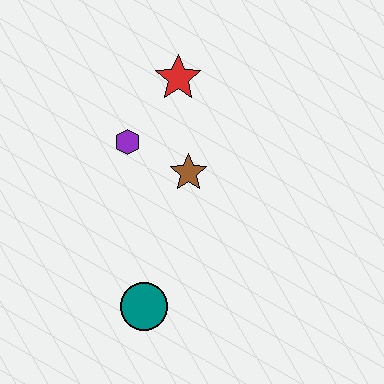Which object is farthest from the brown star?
The teal circle is farthest from the brown star.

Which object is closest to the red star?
The purple hexagon is closest to the red star.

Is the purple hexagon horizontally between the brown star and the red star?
No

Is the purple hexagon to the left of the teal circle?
Yes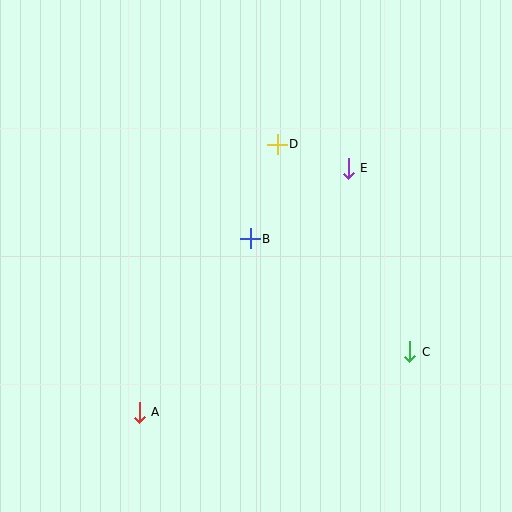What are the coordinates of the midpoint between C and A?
The midpoint between C and A is at (275, 382).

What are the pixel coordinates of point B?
Point B is at (250, 239).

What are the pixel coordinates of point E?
Point E is at (348, 168).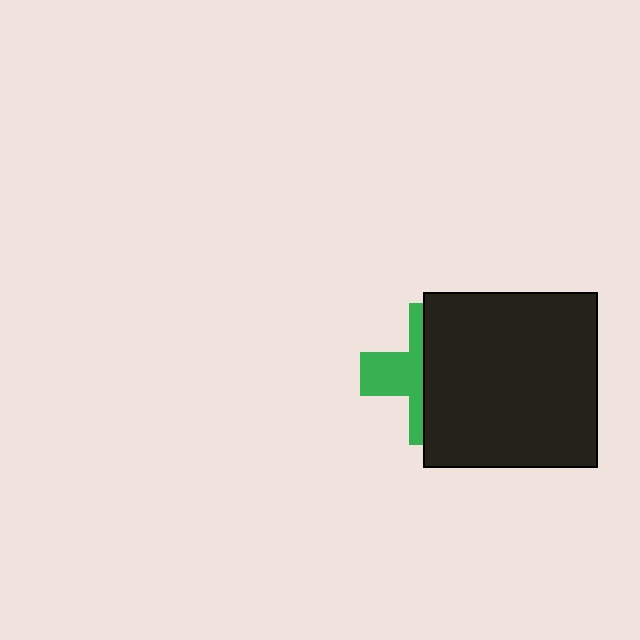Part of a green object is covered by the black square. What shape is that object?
It is a cross.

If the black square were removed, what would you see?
You would see the complete green cross.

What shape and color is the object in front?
The object in front is a black square.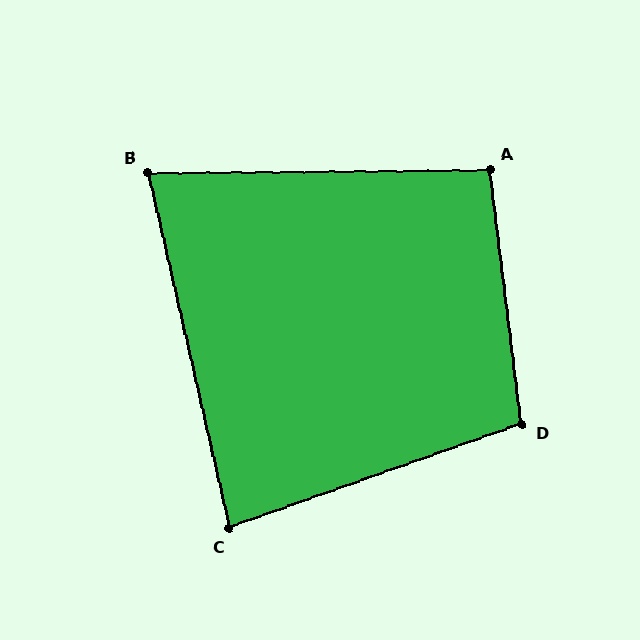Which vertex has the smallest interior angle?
B, at approximately 78 degrees.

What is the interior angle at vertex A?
Approximately 97 degrees (obtuse).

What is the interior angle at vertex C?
Approximately 83 degrees (acute).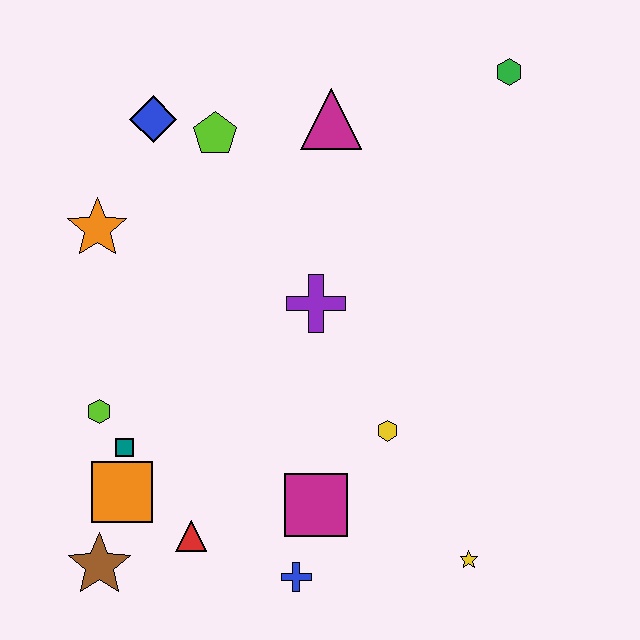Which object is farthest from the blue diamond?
The yellow star is farthest from the blue diamond.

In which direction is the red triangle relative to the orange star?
The red triangle is below the orange star.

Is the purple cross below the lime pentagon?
Yes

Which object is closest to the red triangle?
The orange square is closest to the red triangle.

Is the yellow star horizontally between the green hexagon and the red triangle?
Yes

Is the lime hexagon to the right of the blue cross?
No